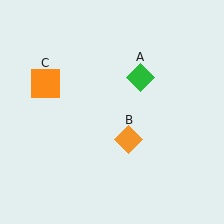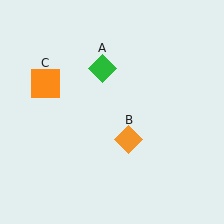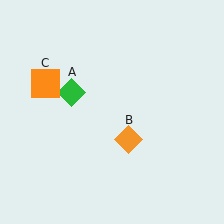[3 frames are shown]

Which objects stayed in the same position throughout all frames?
Orange diamond (object B) and orange square (object C) remained stationary.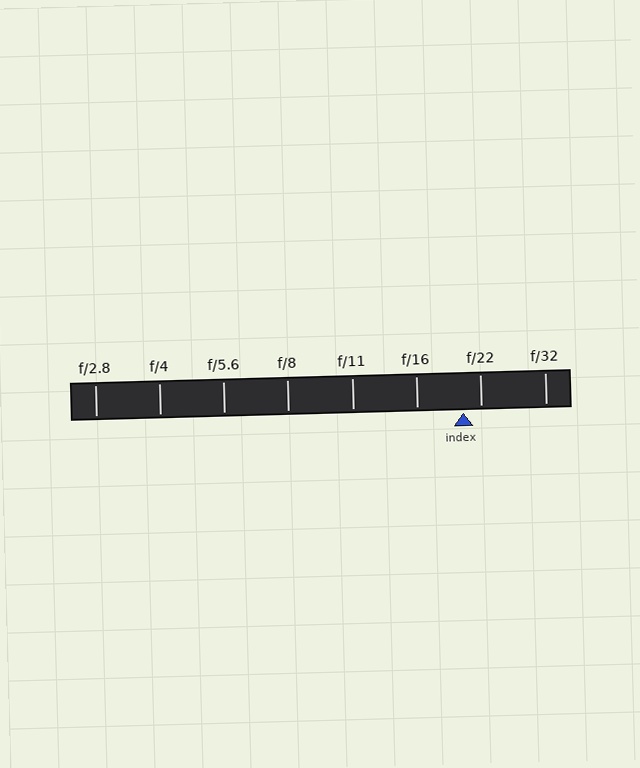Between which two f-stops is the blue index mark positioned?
The index mark is between f/16 and f/22.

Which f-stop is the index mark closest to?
The index mark is closest to f/22.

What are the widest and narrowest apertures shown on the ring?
The widest aperture shown is f/2.8 and the narrowest is f/32.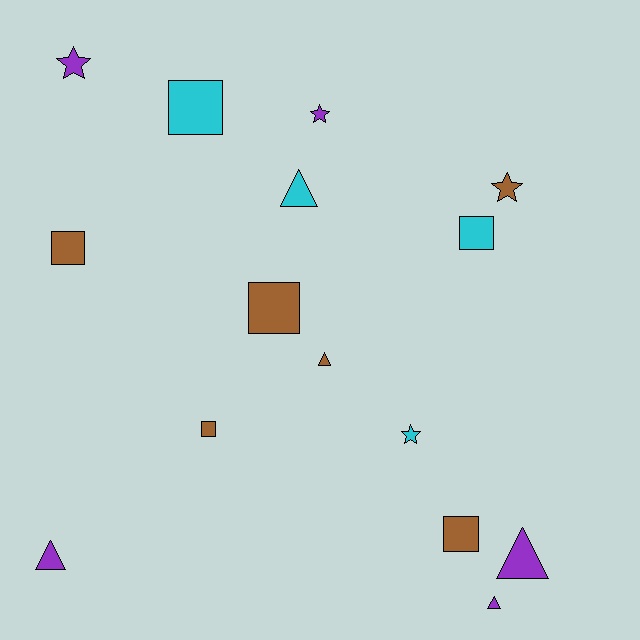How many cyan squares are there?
There are 2 cyan squares.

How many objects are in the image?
There are 15 objects.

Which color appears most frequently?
Brown, with 6 objects.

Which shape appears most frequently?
Square, with 6 objects.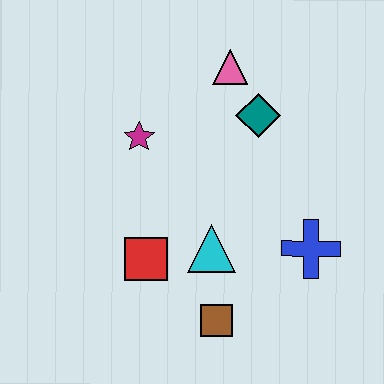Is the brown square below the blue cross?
Yes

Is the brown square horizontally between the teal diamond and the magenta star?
Yes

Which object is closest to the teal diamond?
The pink triangle is closest to the teal diamond.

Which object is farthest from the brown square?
The pink triangle is farthest from the brown square.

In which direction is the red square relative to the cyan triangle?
The red square is to the left of the cyan triangle.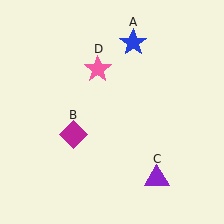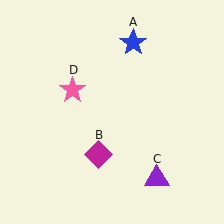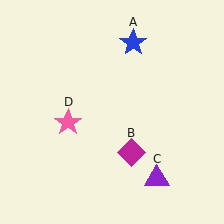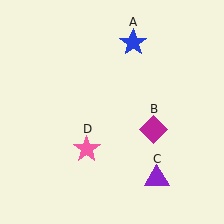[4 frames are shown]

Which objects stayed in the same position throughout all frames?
Blue star (object A) and purple triangle (object C) remained stationary.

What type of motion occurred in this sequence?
The magenta diamond (object B), pink star (object D) rotated counterclockwise around the center of the scene.